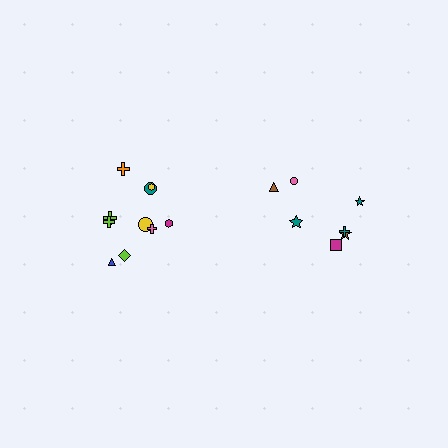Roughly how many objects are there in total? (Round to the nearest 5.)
Roughly 15 objects in total.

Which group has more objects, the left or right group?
The left group.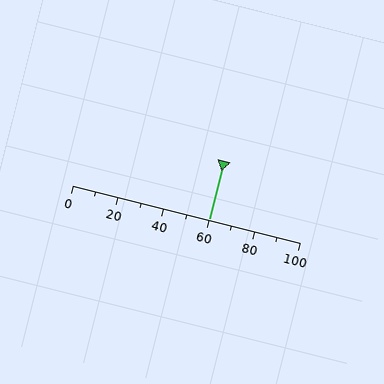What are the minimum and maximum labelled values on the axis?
The axis runs from 0 to 100.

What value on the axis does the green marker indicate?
The marker indicates approximately 60.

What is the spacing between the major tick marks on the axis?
The major ticks are spaced 20 apart.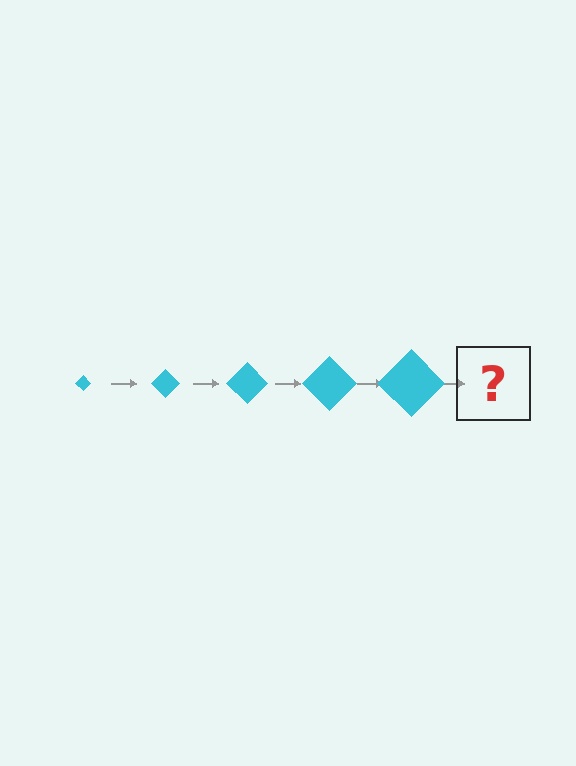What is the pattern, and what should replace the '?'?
The pattern is that the diamond gets progressively larger each step. The '?' should be a cyan diamond, larger than the previous one.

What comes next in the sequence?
The next element should be a cyan diamond, larger than the previous one.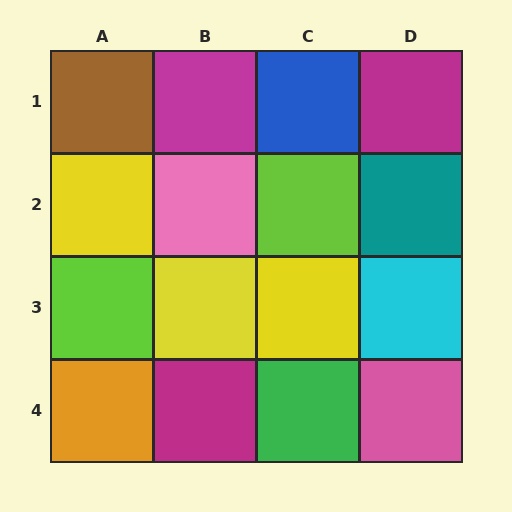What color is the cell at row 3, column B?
Yellow.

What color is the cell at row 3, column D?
Cyan.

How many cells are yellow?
3 cells are yellow.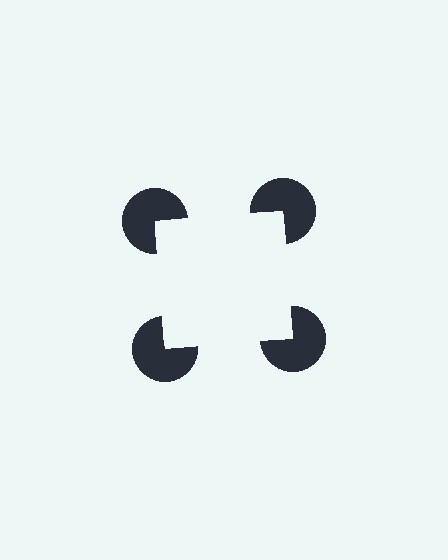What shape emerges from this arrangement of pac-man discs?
An illusory square — its edges are inferred from the aligned wedge cuts in the pac-man discs, not physically drawn.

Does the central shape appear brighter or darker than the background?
It typically appears slightly brighter than the background, even though no actual brightness change is drawn.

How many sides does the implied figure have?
4 sides.